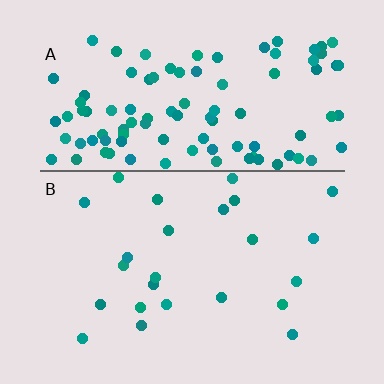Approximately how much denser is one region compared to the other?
Approximately 4.4× — region A over region B.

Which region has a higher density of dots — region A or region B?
A (the top).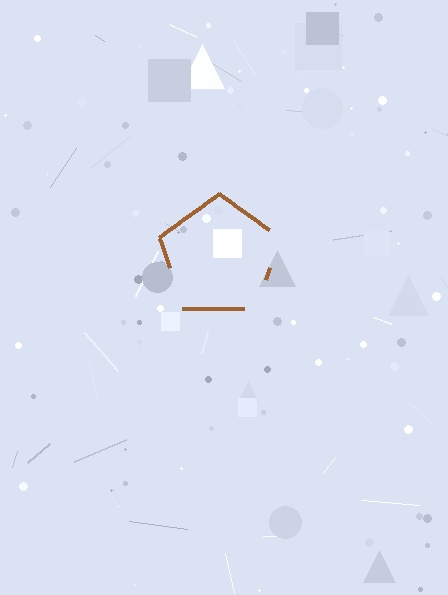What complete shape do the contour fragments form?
The contour fragments form a pentagon.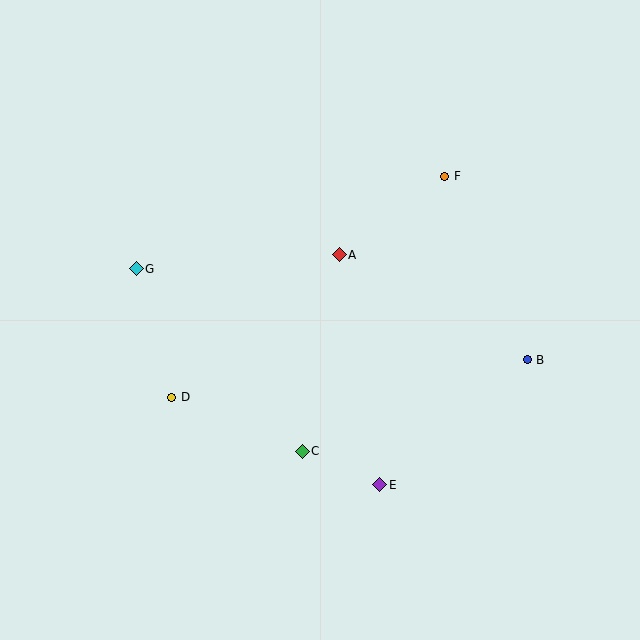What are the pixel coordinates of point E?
Point E is at (380, 485).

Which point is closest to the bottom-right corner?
Point B is closest to the bottom-right corner.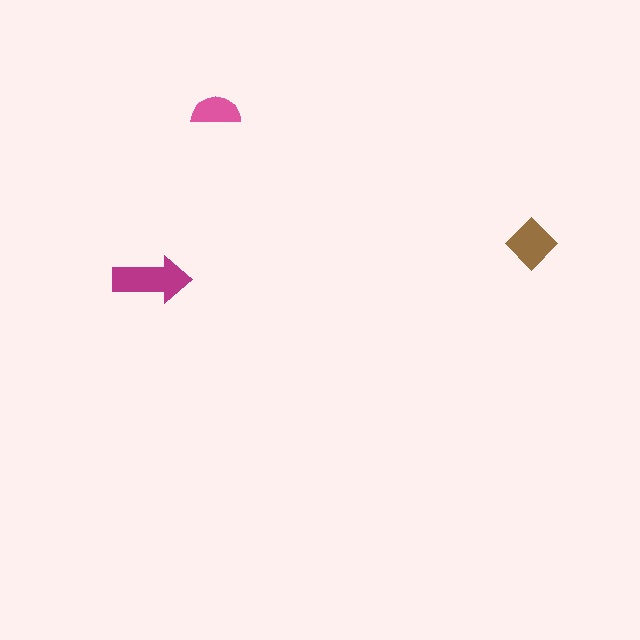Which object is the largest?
The magenta arrow.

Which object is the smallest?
The pink semicircle.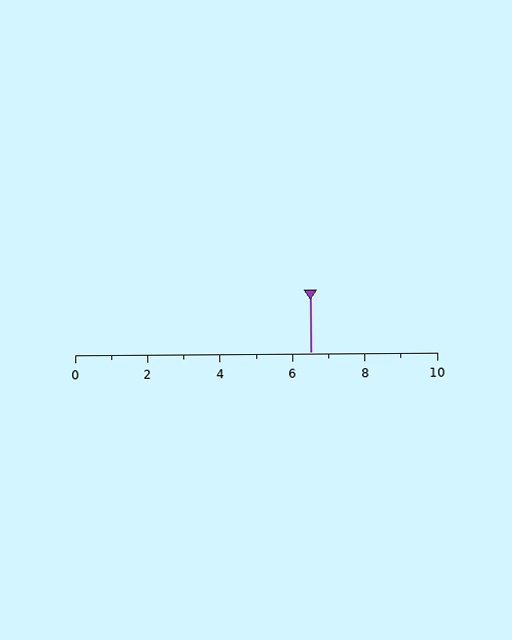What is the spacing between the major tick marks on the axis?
The major ticks are spaced 2 apart.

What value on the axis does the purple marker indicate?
The marker indicates approximately 6.5.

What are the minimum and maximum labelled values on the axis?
The axis runs from 0 to 10.